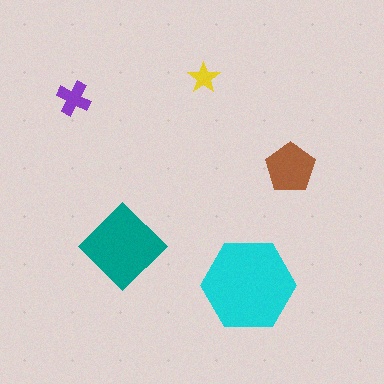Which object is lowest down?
The cyan hexagon is bottommost.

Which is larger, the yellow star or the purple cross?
The purple cross.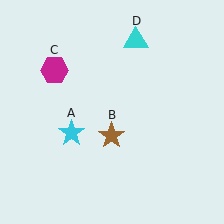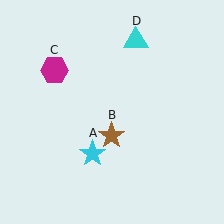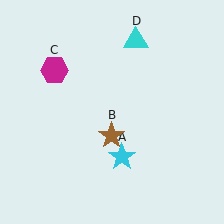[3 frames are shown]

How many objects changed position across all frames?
1 object changed position: cyan star (object A).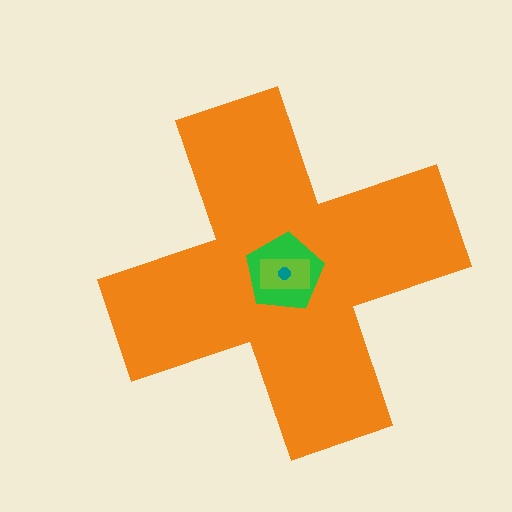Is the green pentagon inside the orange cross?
Yes.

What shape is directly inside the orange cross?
The green pentagon.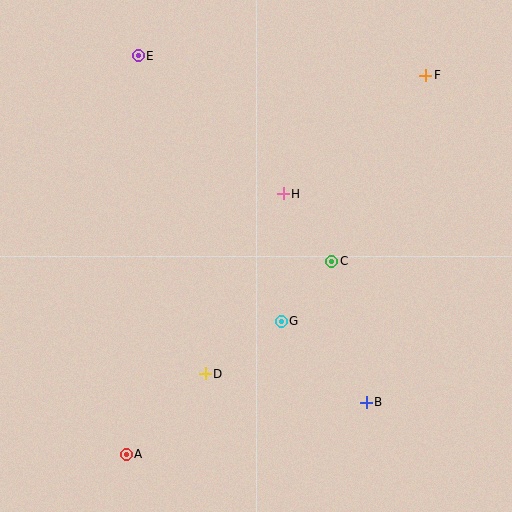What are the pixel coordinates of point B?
Point B is at (366, 402).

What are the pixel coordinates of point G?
Point G is at (281, 321).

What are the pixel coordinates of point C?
Point C is at (332, 261).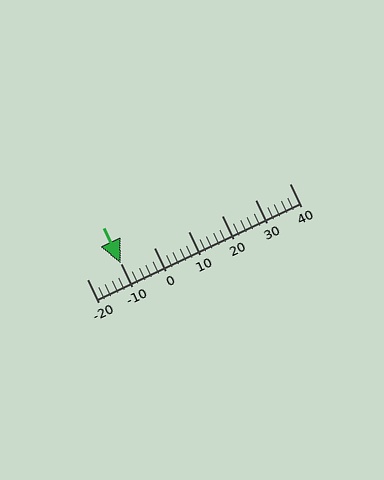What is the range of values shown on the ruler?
The ruler shows values from -20 to 40.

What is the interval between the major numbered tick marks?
The major tick marks are spaced 10 units apart.